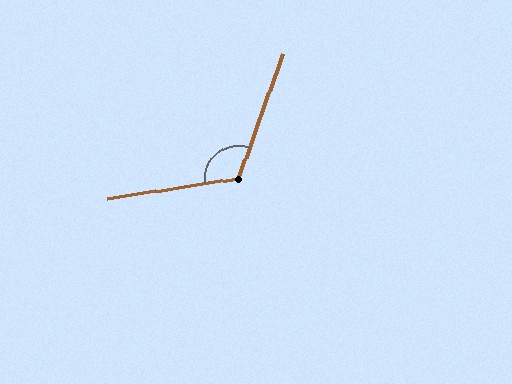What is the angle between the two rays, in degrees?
Approximately 118 degrees.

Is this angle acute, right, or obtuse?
It is obtuse.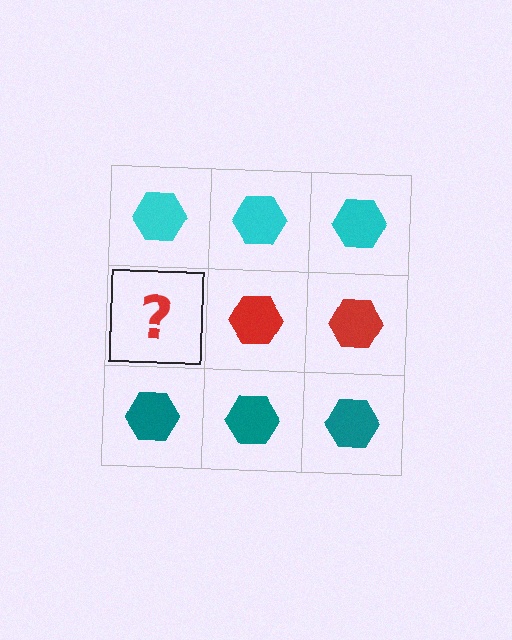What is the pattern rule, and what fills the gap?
The rule is that each row has a consistent color. The gap should be filled with a red hexagon.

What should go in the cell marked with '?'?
The missing cell should contain a red hexagon.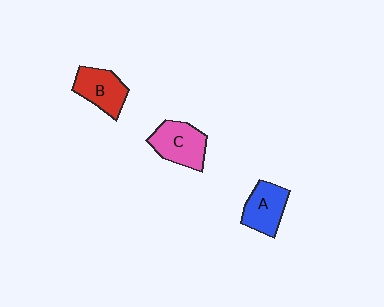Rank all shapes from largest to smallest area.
From largest to smallest: C (pink), B (red), A (blue).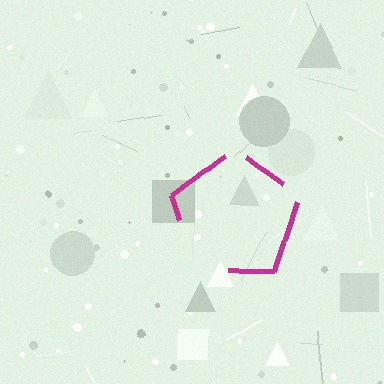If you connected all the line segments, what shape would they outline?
They would outline a pentagon.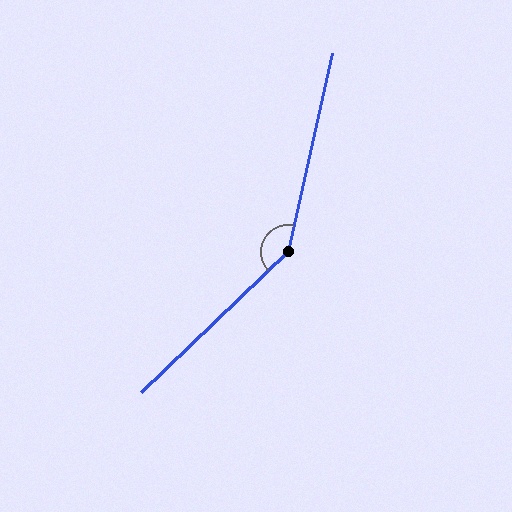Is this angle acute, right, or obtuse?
It is obtuse.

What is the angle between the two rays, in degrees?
Approximately 146 degrees.